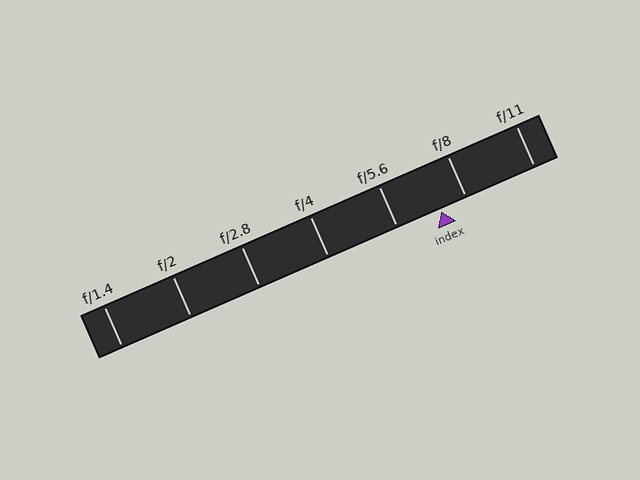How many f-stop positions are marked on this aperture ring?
There are 7 f-stop positions marked.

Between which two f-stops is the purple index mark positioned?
The index mark is between f/5.6 and f/8.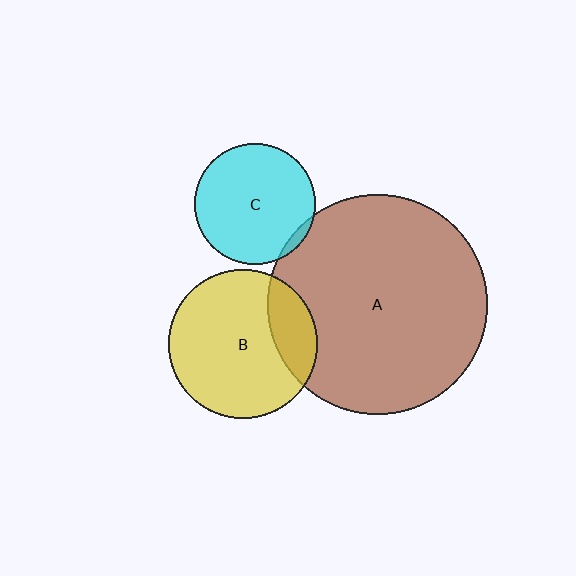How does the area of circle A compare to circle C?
Approximately 3.3 times.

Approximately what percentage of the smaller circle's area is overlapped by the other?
Approximately 20%.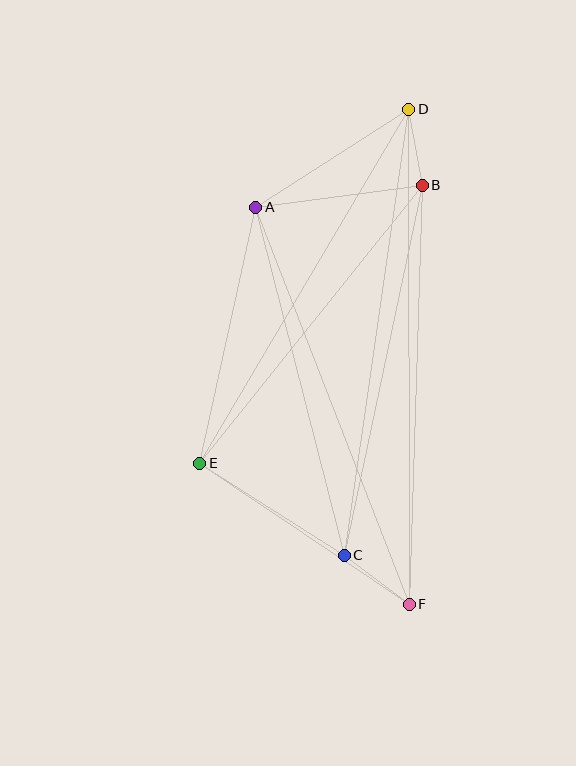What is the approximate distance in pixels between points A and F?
The distance between A and F is approximately 426 pixels.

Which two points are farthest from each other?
Points D and F are farthest from each other.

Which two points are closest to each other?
Points B and D are closest to each other.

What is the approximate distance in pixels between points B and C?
The distance between B and C is approximately 378 pixels.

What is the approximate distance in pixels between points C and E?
The distance between C and E is approximately 171 pixels.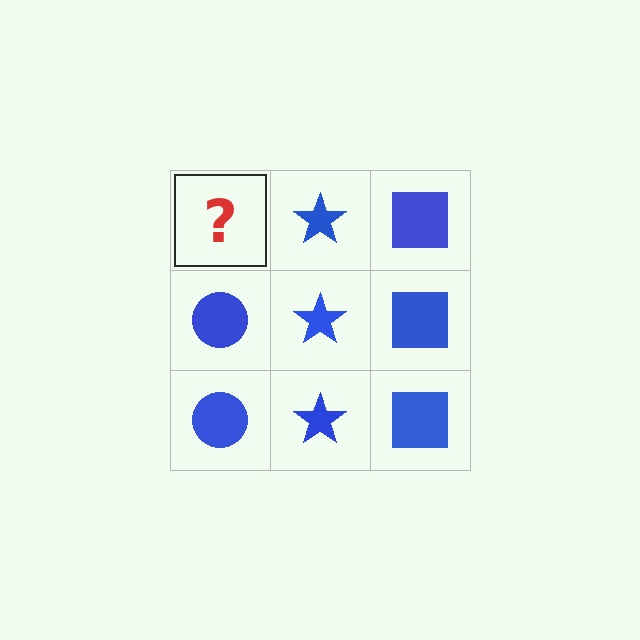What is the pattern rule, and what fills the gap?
The rule is that each column has a consistent shape. The gap should be filled with a blue circle.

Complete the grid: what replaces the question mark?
The question mark should be replaced with a blue circle.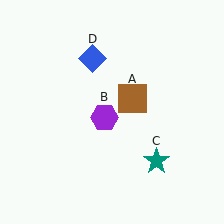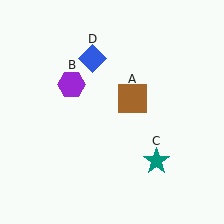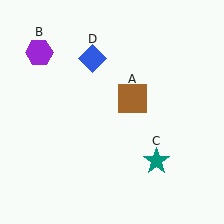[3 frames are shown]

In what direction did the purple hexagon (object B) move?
The purple hexagon (object B) moved up and to the left.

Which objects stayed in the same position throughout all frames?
Brown square (object A) and teal star (object C) and blue diamond (object D) remained stationary.